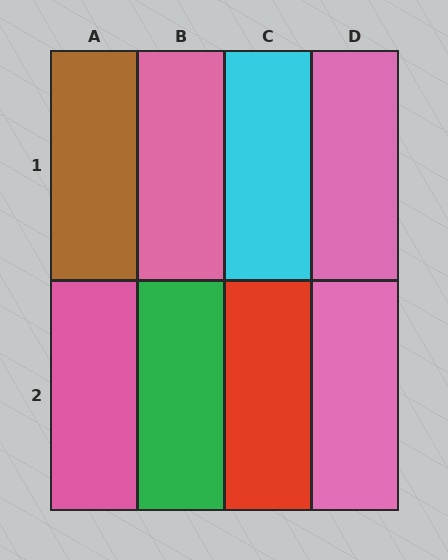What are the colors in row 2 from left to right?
Pink, green, red, pink.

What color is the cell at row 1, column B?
Pink.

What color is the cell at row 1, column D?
Pink.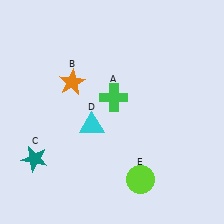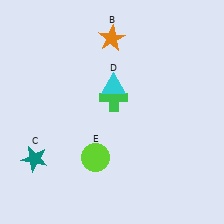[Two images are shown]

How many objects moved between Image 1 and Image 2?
3 objects moved between the two images.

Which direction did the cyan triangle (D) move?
The cyan triangle (D) moved up.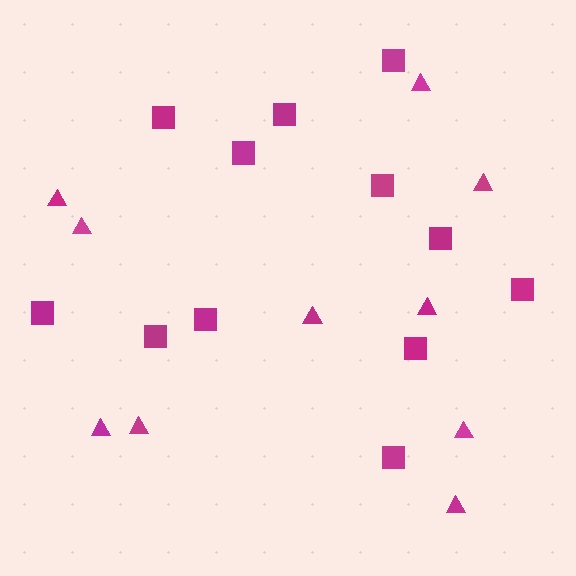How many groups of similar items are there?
There are 2 groups: one group of squares (12) and one group of triangles (10).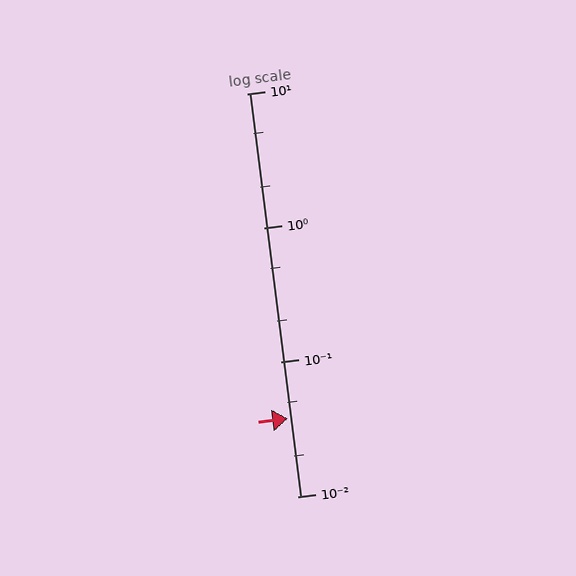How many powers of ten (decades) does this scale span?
The scale spans 3 decades, from 0.01 to 10.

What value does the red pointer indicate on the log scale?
The pointer indicates approximately 0.038.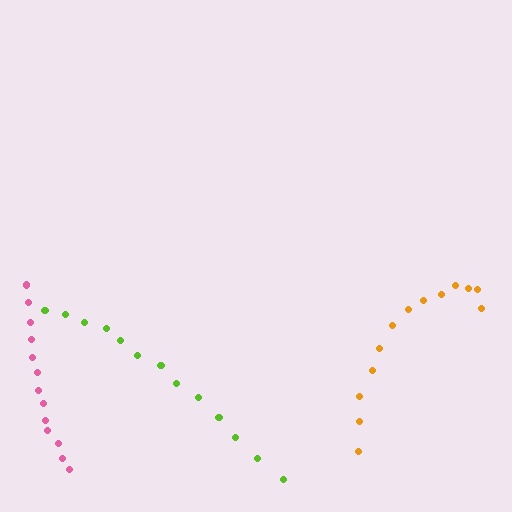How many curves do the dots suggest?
There are 3 distinct paths.